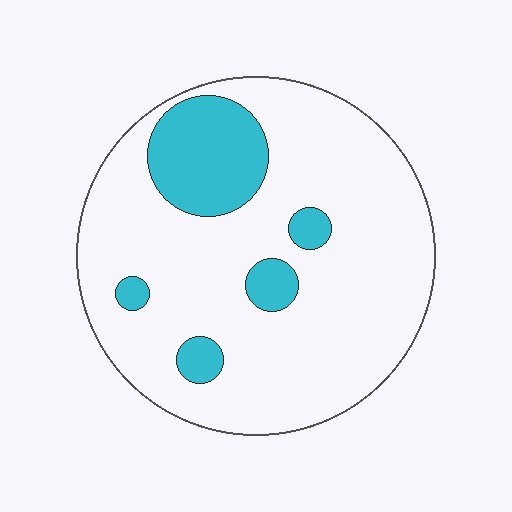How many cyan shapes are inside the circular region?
5.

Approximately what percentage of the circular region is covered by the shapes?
Approximately 20%.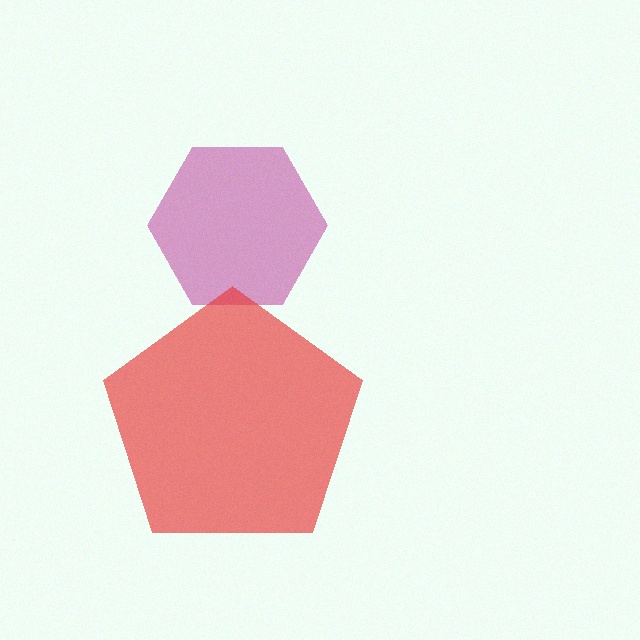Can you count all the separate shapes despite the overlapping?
Yes, there are 2 separate shapes.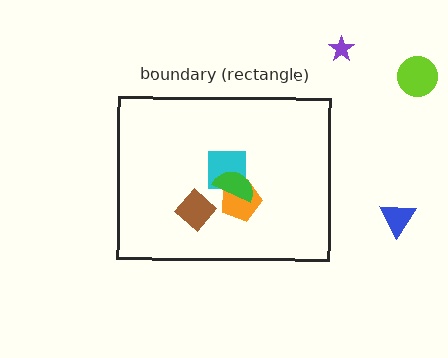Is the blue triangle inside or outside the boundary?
Outside.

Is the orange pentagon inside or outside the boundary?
Inside.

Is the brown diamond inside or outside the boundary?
Inside.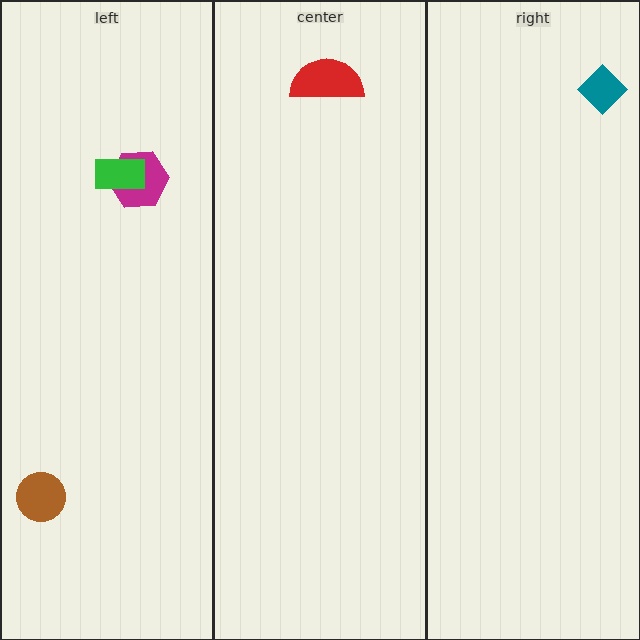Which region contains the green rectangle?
The left region.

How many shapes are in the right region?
1.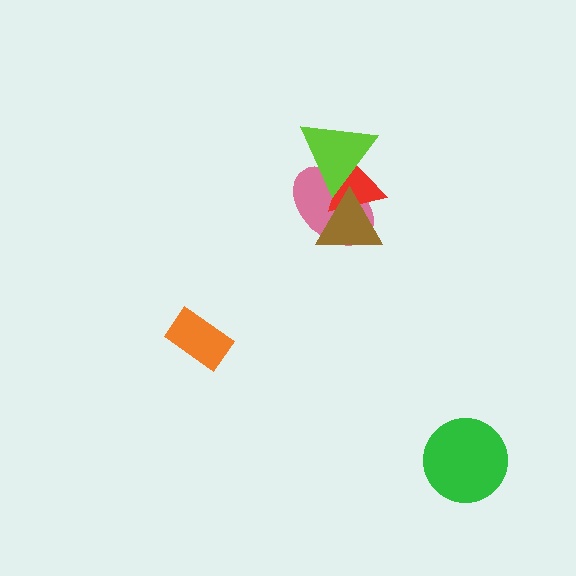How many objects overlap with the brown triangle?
3 objects overlap with the brown triangle.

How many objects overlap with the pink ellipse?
3 objects overlap with the pink ellipse.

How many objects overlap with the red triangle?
3 objects overlap with the red triangle.